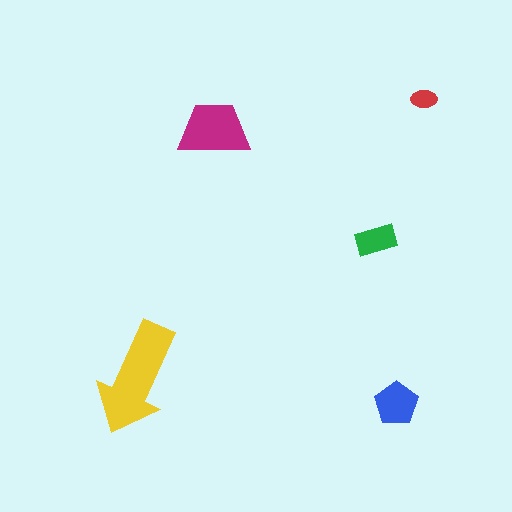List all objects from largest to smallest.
The yellow arrow, the magenta trapezoid, the blue pentagon, the green rectangle, the red ellipse.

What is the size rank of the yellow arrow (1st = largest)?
1st.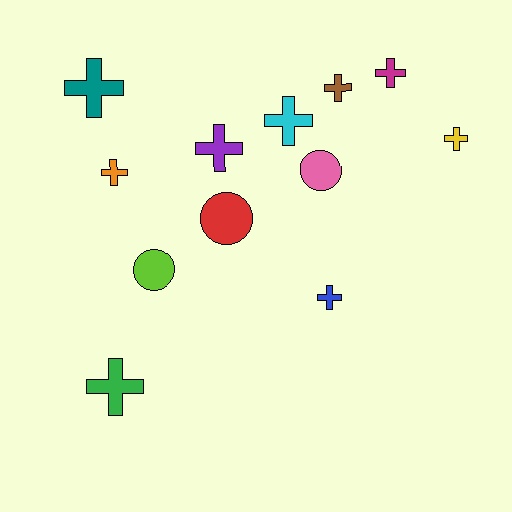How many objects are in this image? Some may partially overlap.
There are 12 objects.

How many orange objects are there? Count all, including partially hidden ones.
There is 1 orange object.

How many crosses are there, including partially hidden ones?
There are 9 crosses.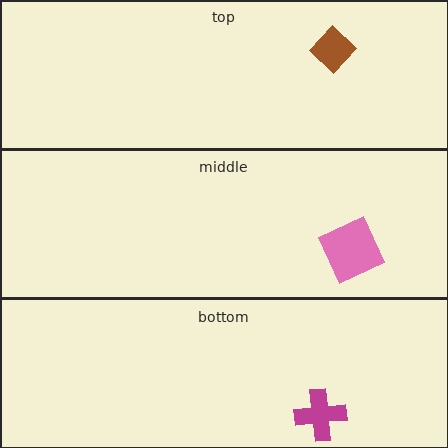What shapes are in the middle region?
The pink square.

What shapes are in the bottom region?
The magenta cross.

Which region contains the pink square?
The middle region.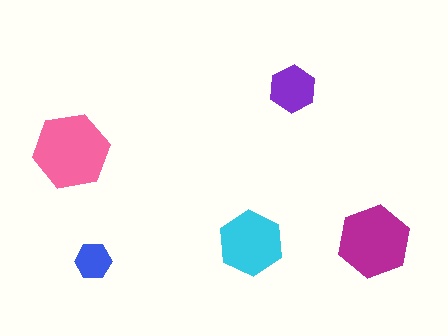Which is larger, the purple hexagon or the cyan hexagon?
The cyan one.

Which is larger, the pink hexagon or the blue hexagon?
The pink one.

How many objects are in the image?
There are 5 objects in the image.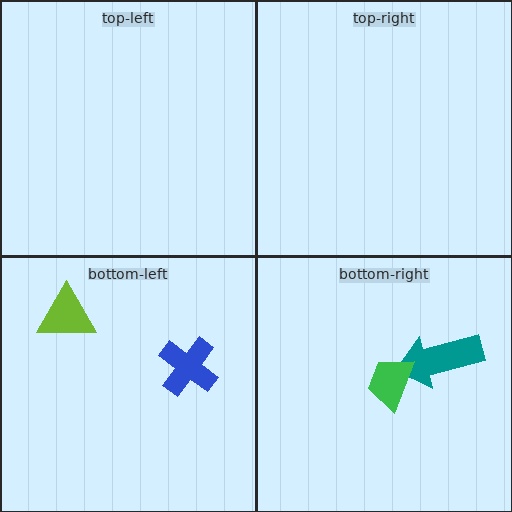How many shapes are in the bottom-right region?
2.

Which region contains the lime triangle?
The bottom-left region.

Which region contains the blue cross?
The bottom-left region.